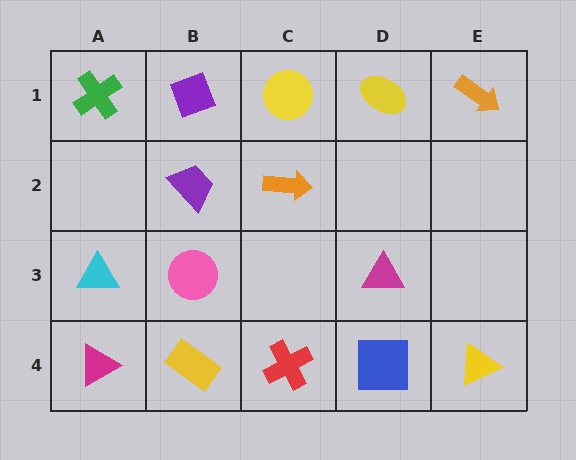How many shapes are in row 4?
5 shapes.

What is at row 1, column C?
A yellow circle.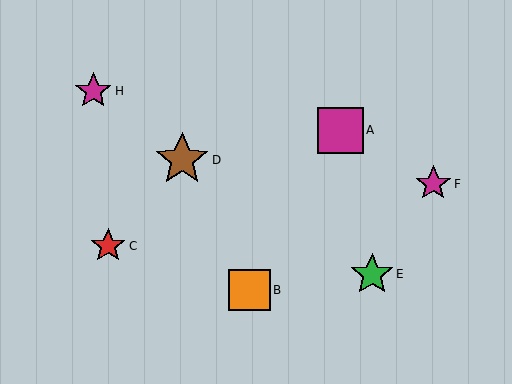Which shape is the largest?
The brown star (labeled D) is the largest.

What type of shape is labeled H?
Shape H is a magenta star.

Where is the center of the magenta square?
The center of the magenta square is at (341, 130).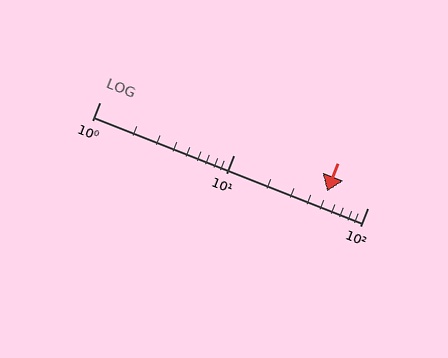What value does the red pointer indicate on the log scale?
The pointer indicates approximately 50.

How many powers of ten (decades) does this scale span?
The scale spans 2 decades, from 1 to 100.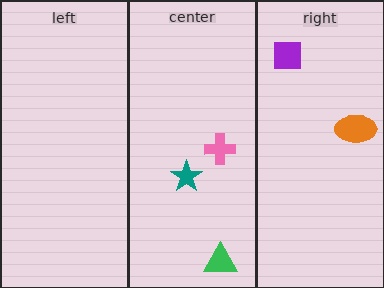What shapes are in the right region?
The purple square, the orange ellipse.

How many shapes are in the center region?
3.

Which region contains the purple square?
The right region.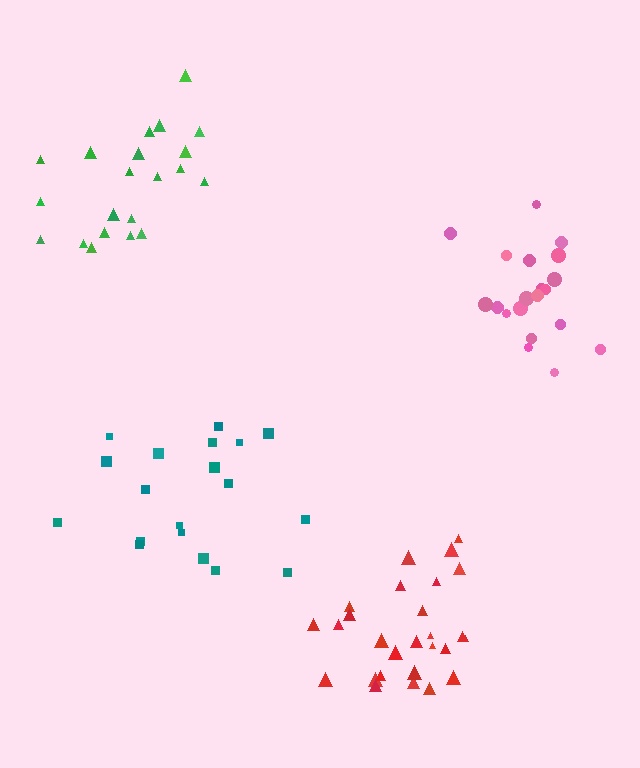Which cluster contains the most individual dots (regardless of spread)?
Red (27).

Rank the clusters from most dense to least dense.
pink, red, green, teal.